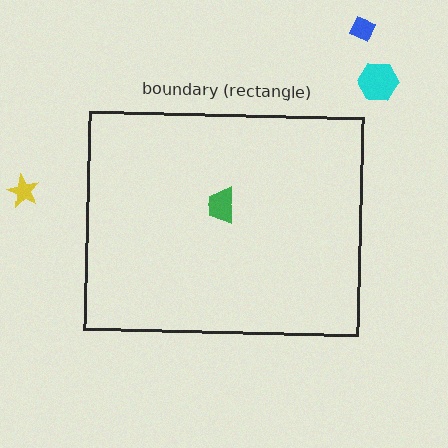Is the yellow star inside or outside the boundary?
Outside.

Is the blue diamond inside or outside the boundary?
Outside.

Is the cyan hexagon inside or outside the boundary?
Outside.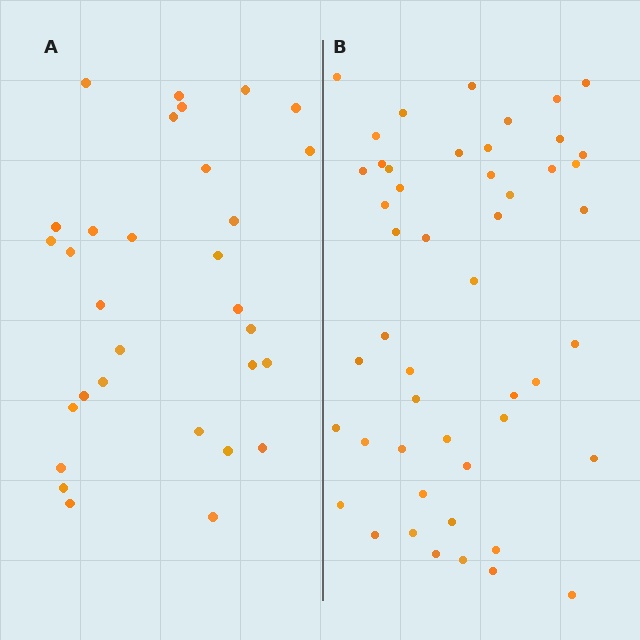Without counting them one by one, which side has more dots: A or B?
Region B (the right region) has more dots.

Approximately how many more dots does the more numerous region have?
Region B has approximately 20 more dots than region A.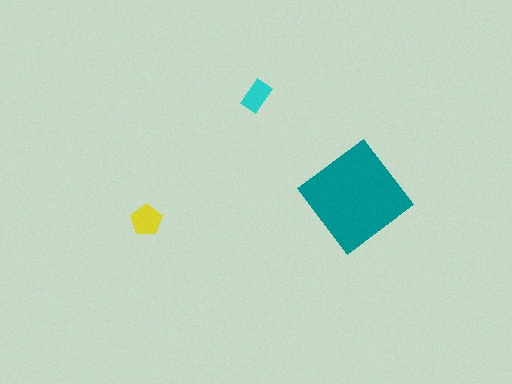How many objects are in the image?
There are 3 objects in the image.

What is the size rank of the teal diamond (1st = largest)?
1st.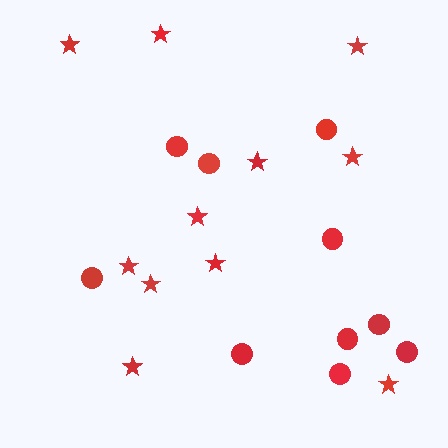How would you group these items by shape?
There are 2 groups: one group of stars (11) and one group of circles (10).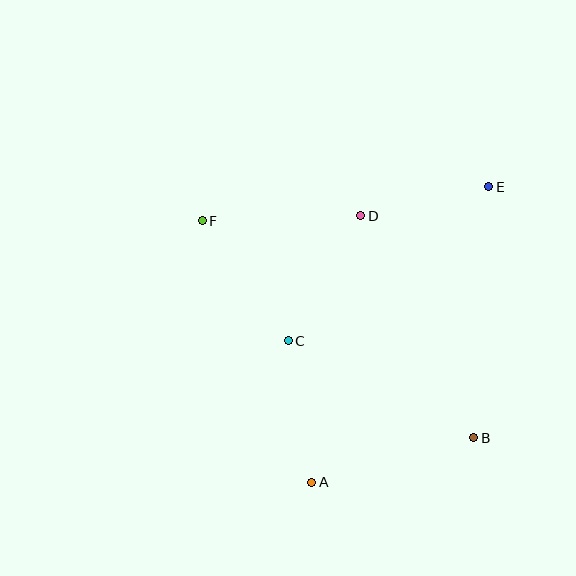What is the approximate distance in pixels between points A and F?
The distance between A and F is approximately 284 pixels.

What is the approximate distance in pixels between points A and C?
The distance between A and C is approximately 144 pixels.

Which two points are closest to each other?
Points D and E are closest to each other.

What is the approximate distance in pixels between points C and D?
The distance between C and D is approximately 144 pixels.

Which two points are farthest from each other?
Points B and F are farthest from each other.